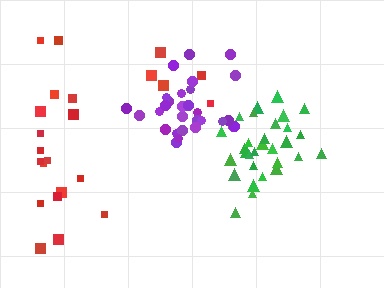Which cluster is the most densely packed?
Green.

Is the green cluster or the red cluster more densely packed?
Green.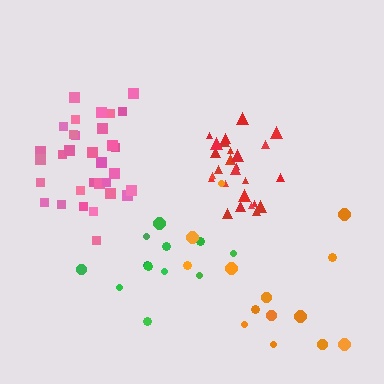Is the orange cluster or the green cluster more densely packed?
Green.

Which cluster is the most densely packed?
Red.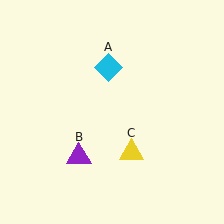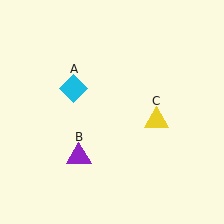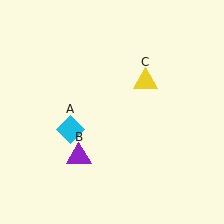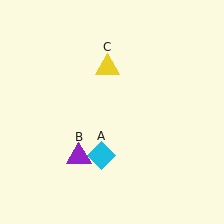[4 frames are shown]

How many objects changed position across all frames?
2 objects changed position: cyan diamond (object A), yellow triangle (object C).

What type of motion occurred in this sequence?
The cyan diamond (object A), yellow triangle (object C) rotated counterclockwise around the center of the scene.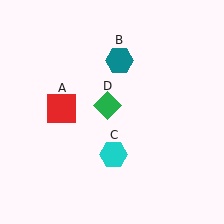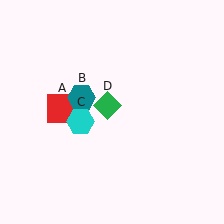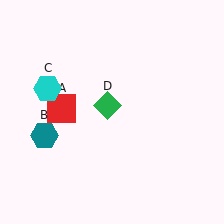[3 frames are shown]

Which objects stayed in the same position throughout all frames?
Red square (object A) and green diamond (object D) remained stationary.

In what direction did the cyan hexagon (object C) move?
The cyan hexagon (object C) moved up and to the left.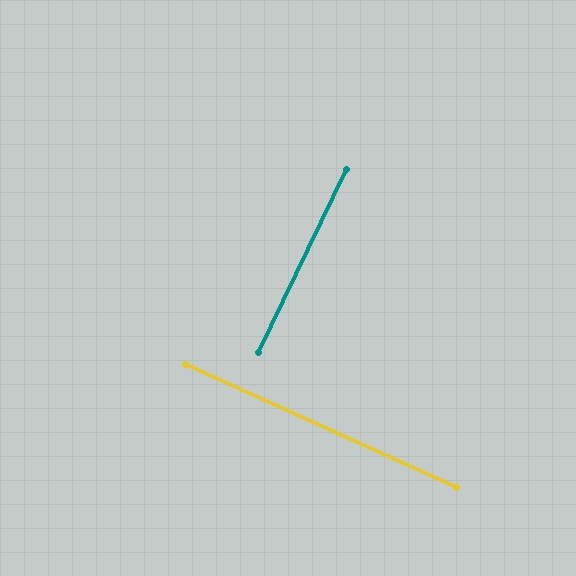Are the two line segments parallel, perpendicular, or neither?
Perpendicular — they meet at approximately 89°.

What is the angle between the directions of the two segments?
Approximately 89 degrees.